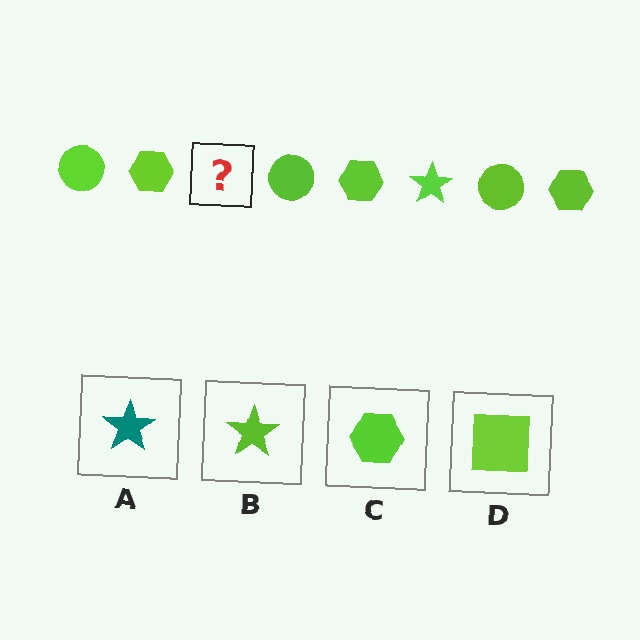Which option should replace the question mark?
Option B.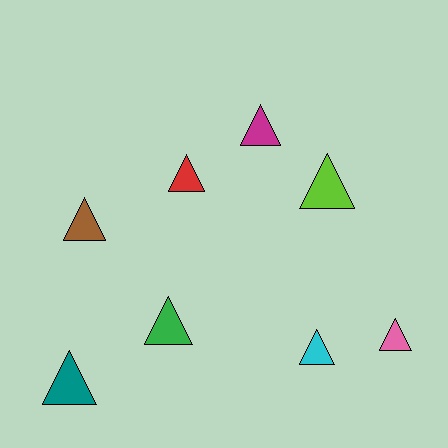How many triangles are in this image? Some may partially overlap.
There are 8 triangles.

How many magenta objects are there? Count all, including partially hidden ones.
There is 1 magenta object.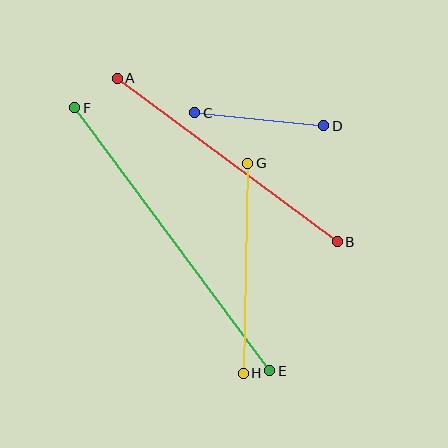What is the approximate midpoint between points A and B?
The midpoint is at approximately (227, 160) pixels.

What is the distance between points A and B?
The distance is approximately 274 pixels.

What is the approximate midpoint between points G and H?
The midpoint is at approximately (245, 268) pixels.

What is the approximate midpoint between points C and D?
The midpoint is at approximately (259, 119) pixels.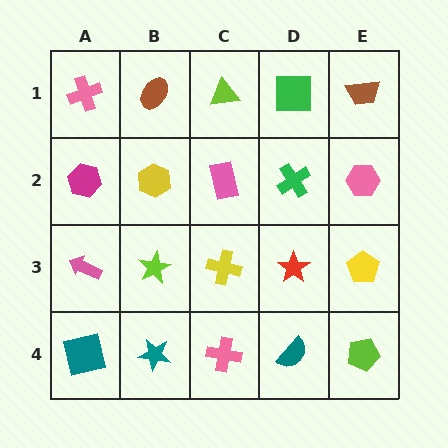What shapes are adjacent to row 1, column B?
A yellow hexagon (row 2, column B), a pink cross (row 1, column A), a lime triangle (row 1, column C).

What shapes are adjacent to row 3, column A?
A magenta hexagon (row 2, column A), a teal square (row 4, column A), a lime star (row 3, column B).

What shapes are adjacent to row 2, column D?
A green square (row 1, column D), a red star (row 3, column D), a pink rectangle (row 2, column C), a pink hexagon (row 2, column E).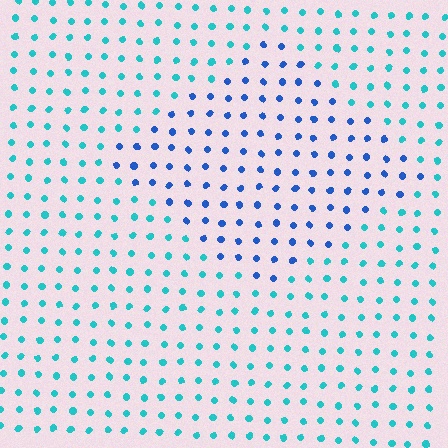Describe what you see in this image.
The image is filled with small cyan elements in a uniform arrangement. A diamond-shaped region is visible where the elements are tinted to a slightly different hue, forming a subtle color boundary.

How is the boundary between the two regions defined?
The boundary is defined purely by a slight shift in hue (about 40 degrees). Spacing, size, and orientation are identical on both sides.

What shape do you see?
I see a diamond.